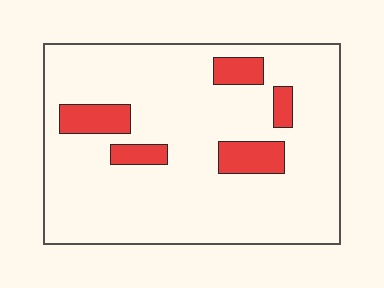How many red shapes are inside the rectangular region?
5.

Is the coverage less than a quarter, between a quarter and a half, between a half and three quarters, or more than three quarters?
Less than a quarter.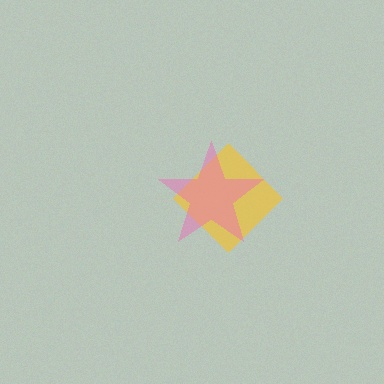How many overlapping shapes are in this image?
There are 2 overlapping shapes in the image.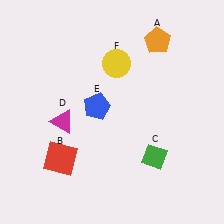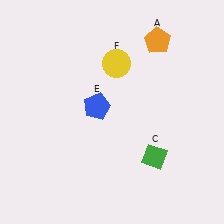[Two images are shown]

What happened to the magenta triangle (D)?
The magenta triangle (D) was removed in Image 2. It was in the bottom-left area of Image 1.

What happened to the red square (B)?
The red square (B) was removed in Image 2. It was in the bottom-left area of Image 1.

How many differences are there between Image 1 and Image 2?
There are 2 differences between the two images.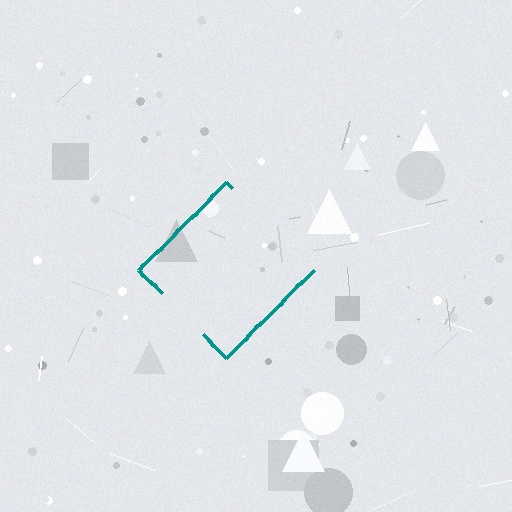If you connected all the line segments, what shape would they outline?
They would outline a diamond.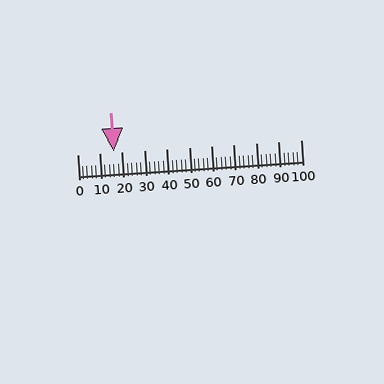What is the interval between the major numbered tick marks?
The major tick marks are spaced 10 units apart.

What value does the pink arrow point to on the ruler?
The pink arrow points to approximately 16.